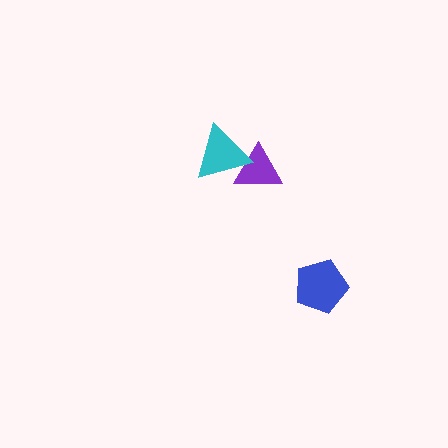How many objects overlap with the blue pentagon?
0 objects overlap with the blue pentagon.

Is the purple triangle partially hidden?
Yes, it is partially covered by another shape.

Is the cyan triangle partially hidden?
No, no other shape covers it.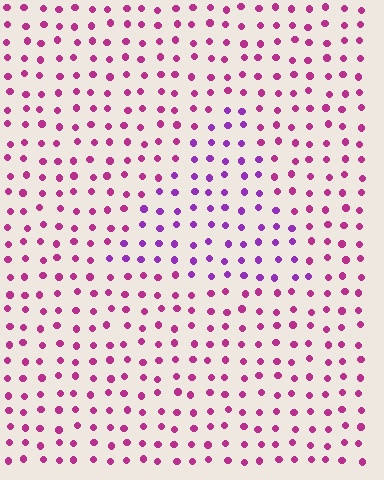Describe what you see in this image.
The image is filled with small magenta elements in a uniform arrangement. A triangle-shaped region is visible where the elements are tinted to a slightly different hue, forming a subtle color boundary.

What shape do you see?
I see a triangle.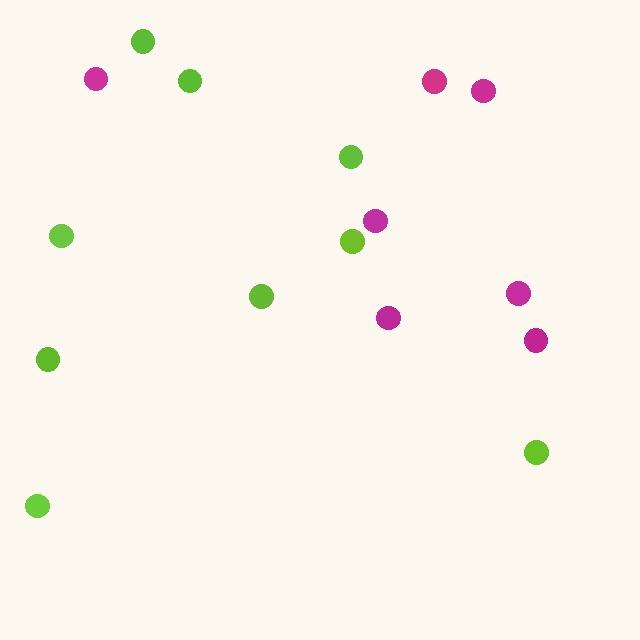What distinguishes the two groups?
There are 2 groups: one group of magenta circles (7) and one group of lime circles (9).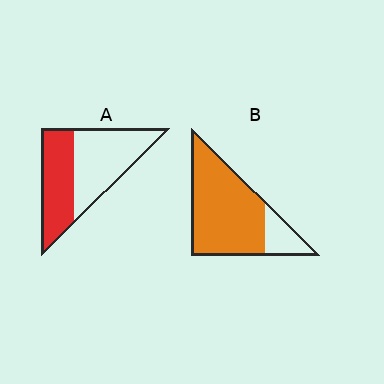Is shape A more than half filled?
No.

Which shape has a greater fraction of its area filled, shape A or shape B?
Shape B.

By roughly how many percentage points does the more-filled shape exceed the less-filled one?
By roughly 35 percentage points (B over A).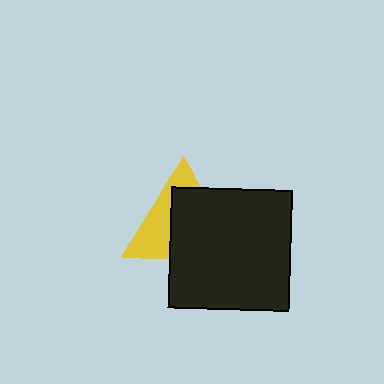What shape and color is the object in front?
The object in front is a black square.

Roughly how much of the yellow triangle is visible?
A small part of it is visible (roughly 42%).